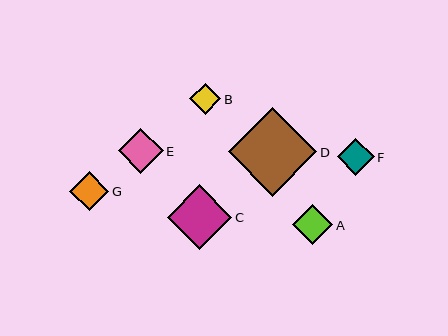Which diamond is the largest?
Diamond D is the largest with a size of approximately 88 pixels.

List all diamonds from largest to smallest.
From largest to smallest: D, C, E, A, G, F, B.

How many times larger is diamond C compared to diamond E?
Diamond C is approximately 1.4 times the size of diamond E.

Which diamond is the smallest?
Diamond B is the smallest with a size of approximately 31 pixels.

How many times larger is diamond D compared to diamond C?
Diamond D is approximately 1.4 times the size of diamond C.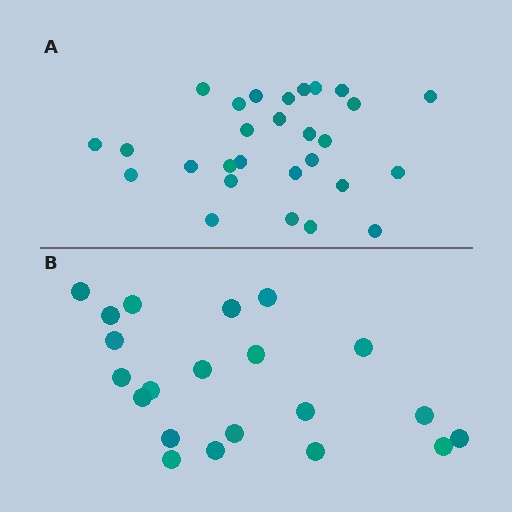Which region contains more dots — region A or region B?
Region A (the top region) has more dots.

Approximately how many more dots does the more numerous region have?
Region A has roughly 8 or so more dots than region B.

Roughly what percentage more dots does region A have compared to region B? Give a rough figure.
About 35% more.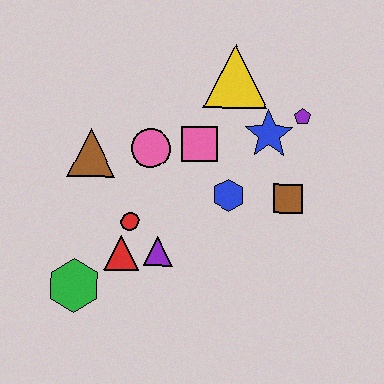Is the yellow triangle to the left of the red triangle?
No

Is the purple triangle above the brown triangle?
No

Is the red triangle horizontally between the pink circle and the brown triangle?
Yes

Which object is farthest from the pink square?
The green hexagon is farthest from the pink square.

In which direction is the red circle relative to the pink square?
The red circle is below the pink square.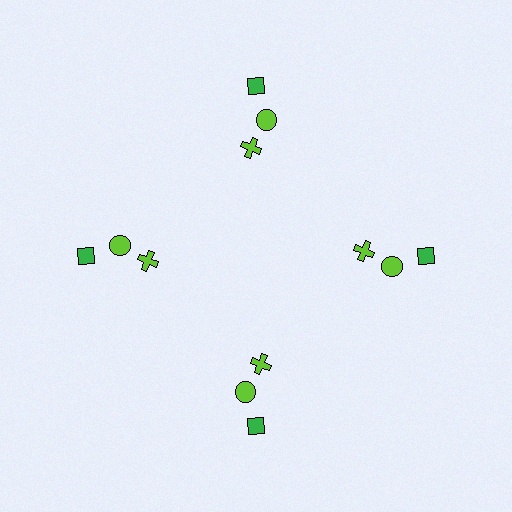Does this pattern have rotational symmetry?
Yes, this pattern has 4-fold rotational symmetry. It looks the same after rotating 90 degrees around the center.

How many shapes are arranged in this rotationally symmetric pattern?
There are 12 shapes, arranged in 4 groups of 3.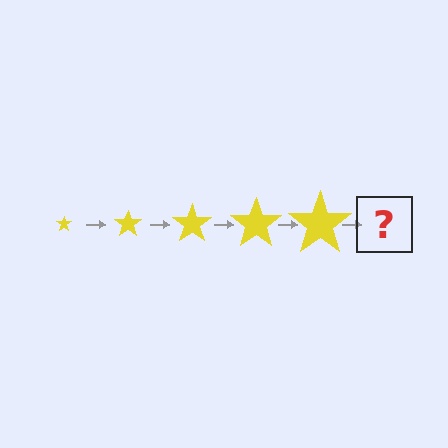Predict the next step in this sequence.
The next step is a yellow star, larger than the previous one.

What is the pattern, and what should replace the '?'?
The pattern is that the star gets progressively larger each step. The '?' should be a yellow star, larger than the previous one.